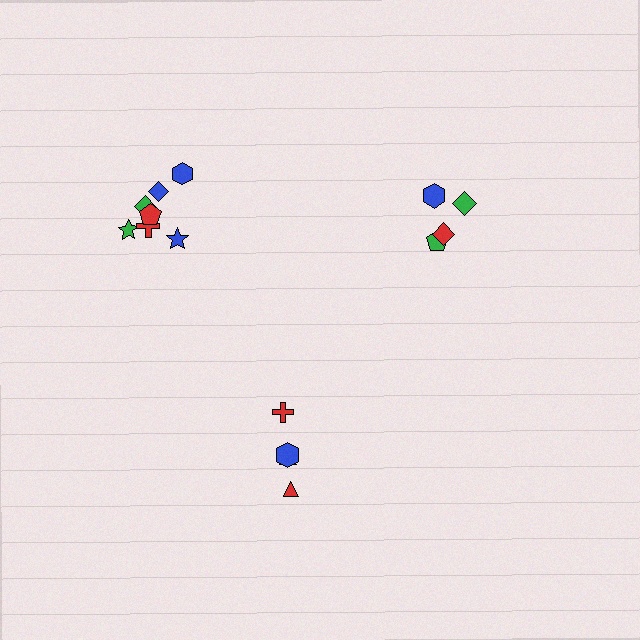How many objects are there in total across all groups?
There are 15 objects.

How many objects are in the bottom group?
There are 4 objects.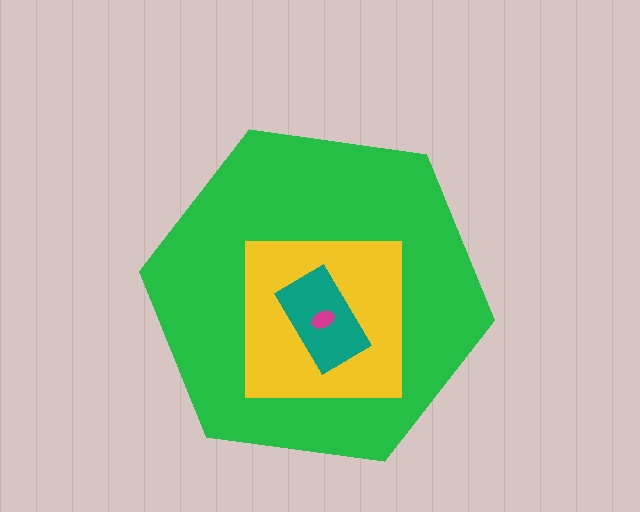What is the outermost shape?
The green hexagon.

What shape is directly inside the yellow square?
The teal rectangle.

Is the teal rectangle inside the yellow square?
Yes.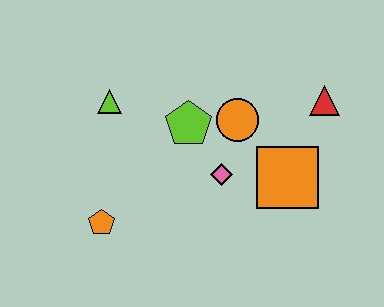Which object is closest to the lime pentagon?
The orange circle is closest to the lime pentagon.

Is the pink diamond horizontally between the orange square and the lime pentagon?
Yes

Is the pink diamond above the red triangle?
No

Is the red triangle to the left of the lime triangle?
No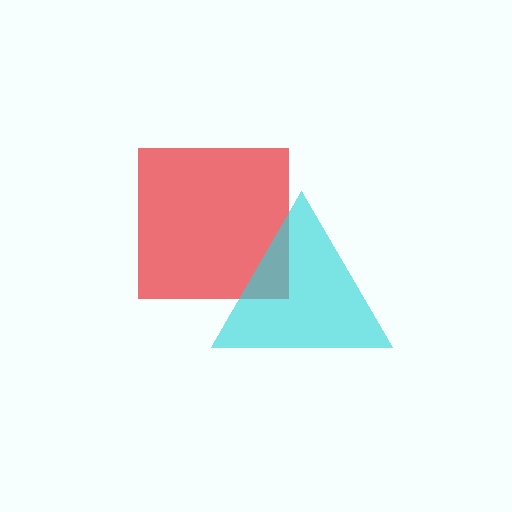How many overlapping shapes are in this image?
There are 2 overlapping shapes in the image.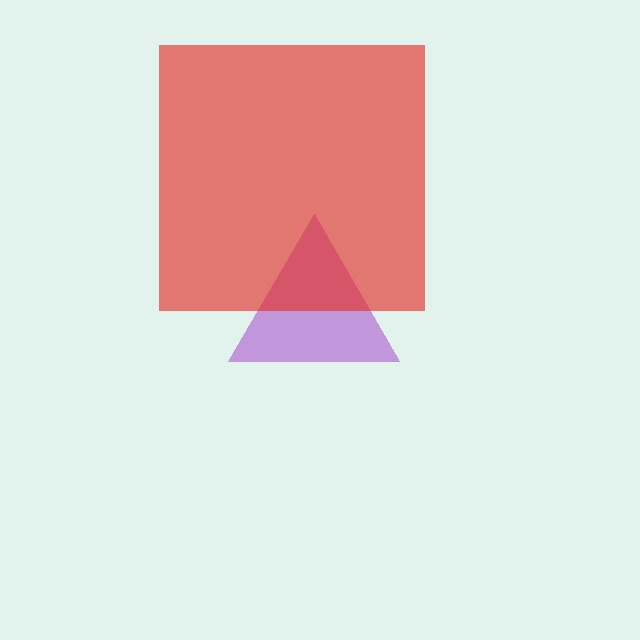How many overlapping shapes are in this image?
There are 2 overlapping shapes in the image.